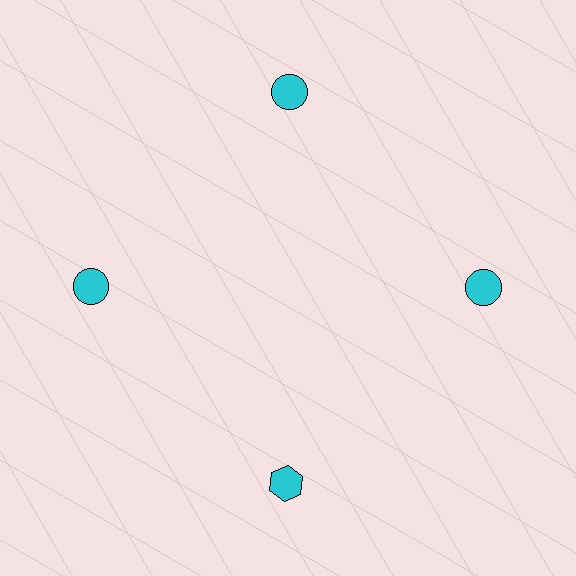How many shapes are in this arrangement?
There are 4 shapes arranged in a ring pattern.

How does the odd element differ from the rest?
It has a different shape: hexagon instead of circle.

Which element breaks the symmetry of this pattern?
The cyan hexagon at roughly the 6 o'clock position breaks the symmetry. All other shapes are cyan circles.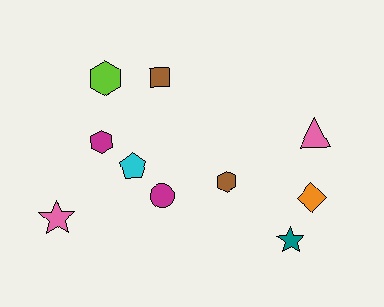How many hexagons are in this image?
There are 3 hexagons.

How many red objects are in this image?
There are no red objects.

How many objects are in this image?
There are 10 objects.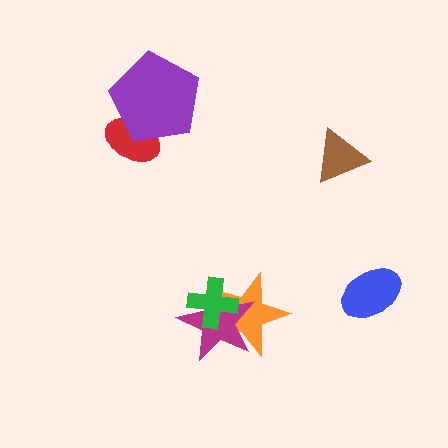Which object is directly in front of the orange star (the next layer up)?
The magenta star is directly in front of the orange star.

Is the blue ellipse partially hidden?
No, no other shape covers it.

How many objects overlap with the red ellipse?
1 object overlaps with the red ellipse.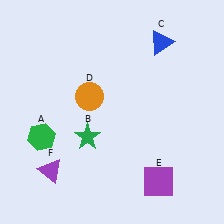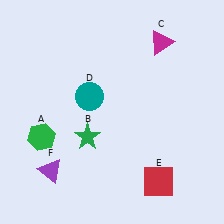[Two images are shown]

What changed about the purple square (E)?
In Image 1, E is purple. In Image 2, it changed to red.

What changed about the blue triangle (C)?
In Image 1, C is blue. In Image 2, it changed to magenta.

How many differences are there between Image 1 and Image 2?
There are 3 differences between the two images.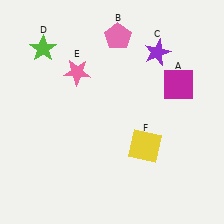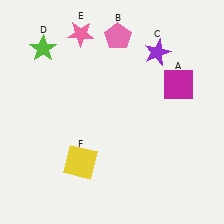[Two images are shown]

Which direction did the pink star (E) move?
The pink star (E) moved up.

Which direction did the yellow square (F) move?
The yellow square (F) moved left.